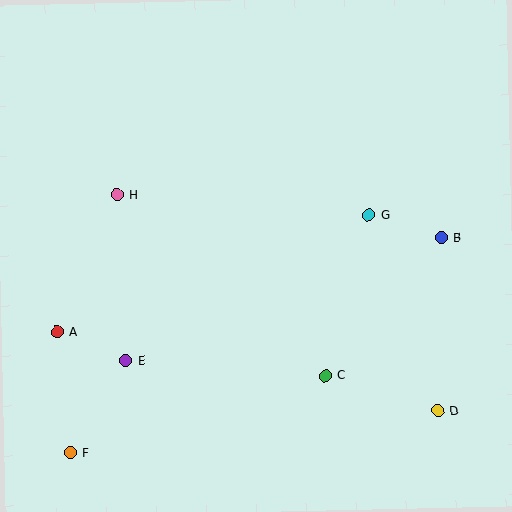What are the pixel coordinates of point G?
Point G is at (369, 215).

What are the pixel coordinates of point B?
Point B is at (441, 237).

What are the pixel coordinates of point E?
Point E is at (126, 361).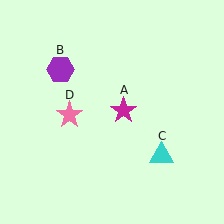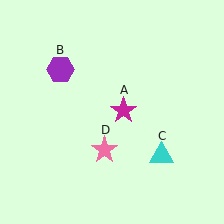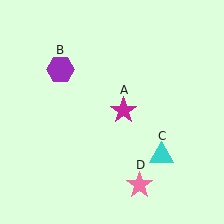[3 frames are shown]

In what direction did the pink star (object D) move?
The pink star (object D) moved down and to the right.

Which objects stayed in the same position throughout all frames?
Magenta star (object A) and purple hexagon (object B) and cyan triangle (object C) remained stationary.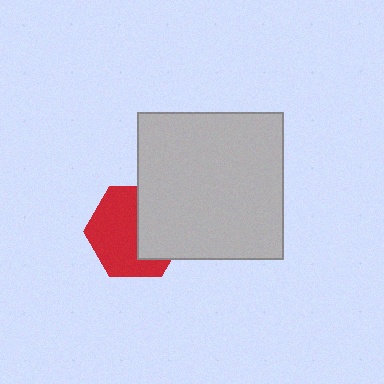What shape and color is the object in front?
The object in front is a light gray square.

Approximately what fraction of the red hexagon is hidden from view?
Roughly 40% of the red hexagon is hidden behind the light gray square.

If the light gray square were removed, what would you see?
You would see the complete red hexagon.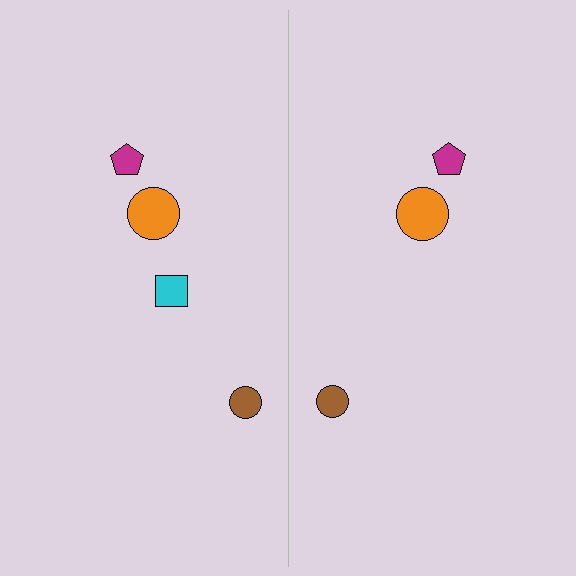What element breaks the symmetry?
A cyan square is missing from the right side.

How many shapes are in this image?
There are 7 shapes in this image.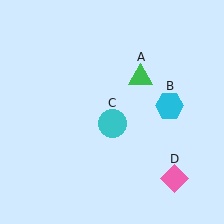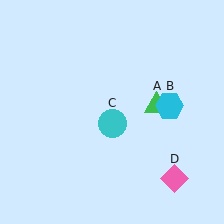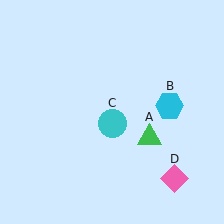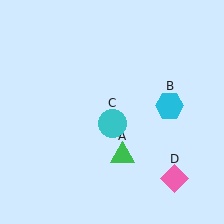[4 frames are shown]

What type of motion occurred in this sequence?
The green triangle (object A) rotated clockwise around the center of the scene.